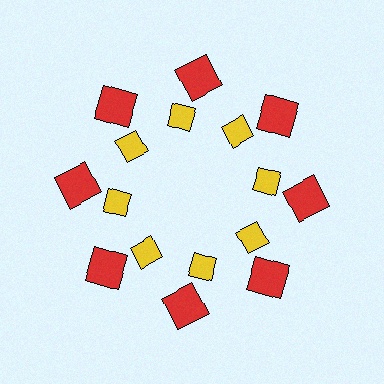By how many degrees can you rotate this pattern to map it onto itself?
The pattern maps onto itself every 45 degrees of rotation.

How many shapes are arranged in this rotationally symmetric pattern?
There are 16 shapes, arranged in 8 groups of 2.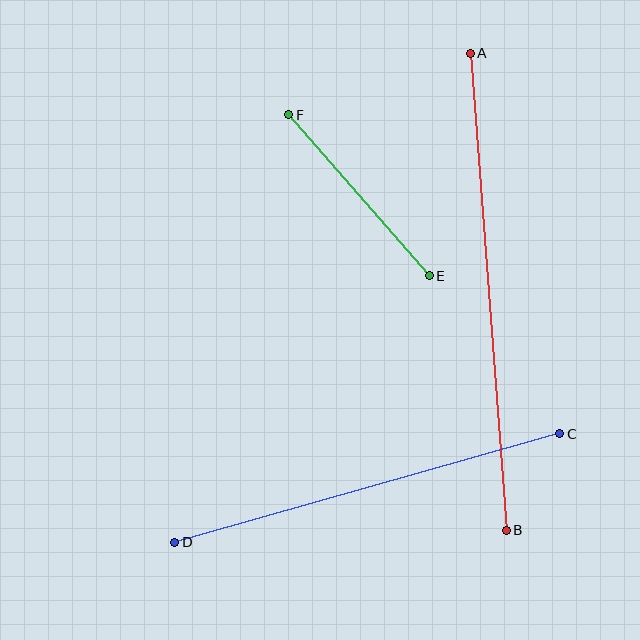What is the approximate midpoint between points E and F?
The midpoint is at approximately (359, 195) pixels.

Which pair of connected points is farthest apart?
Points A and B are farthest apart.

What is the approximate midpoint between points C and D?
The midpoint is at approximately (367, 488) pixels.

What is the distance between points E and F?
The distance is approximately 214 pixels.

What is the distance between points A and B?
The distance is approximately 478 pixels.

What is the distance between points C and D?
The distance is approximately 400 pixels.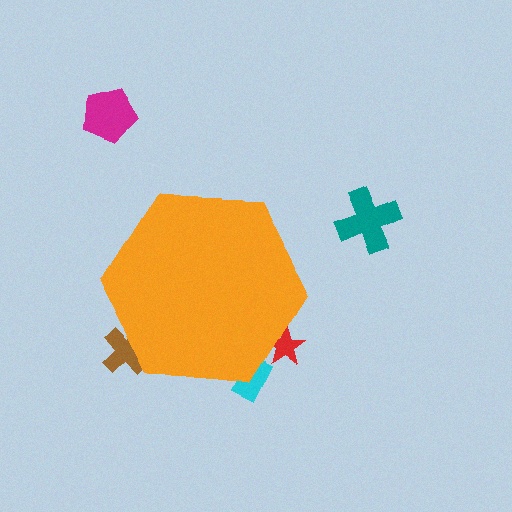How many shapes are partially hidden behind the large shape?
3 shapes are partially hidden.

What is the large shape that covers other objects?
An orange hexagon.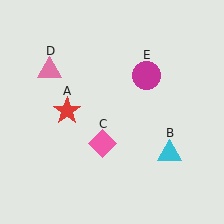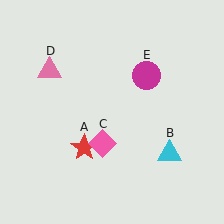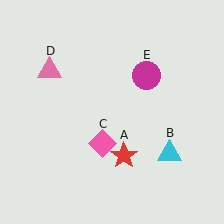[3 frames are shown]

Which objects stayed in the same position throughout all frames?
Cyan triangle (object B) and pink diamond (object C) and pink triangle (object D) and magenta circle (object E) remained stationary.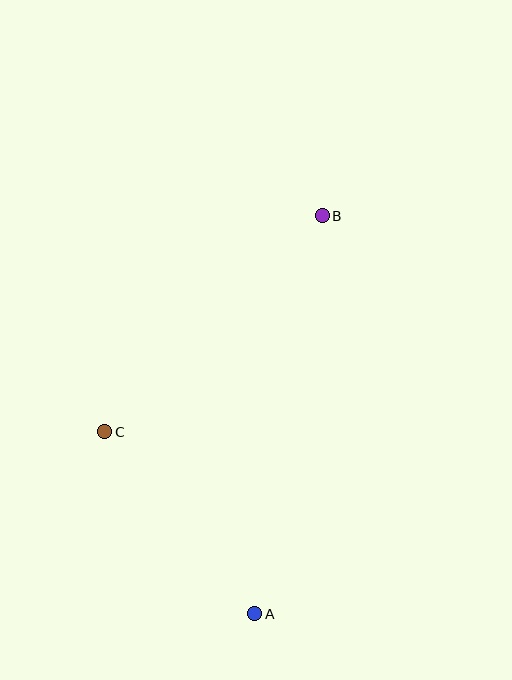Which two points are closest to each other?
Points A and C are closest to each other.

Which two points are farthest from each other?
Points A and B are farthest from each other.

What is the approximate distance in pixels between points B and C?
The distance between B and C is approximately 307 pixels.